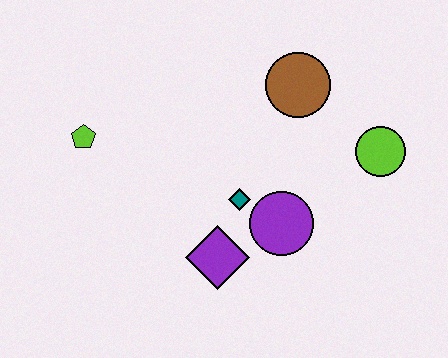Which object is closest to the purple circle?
The teal diamond is closest to the purple circle.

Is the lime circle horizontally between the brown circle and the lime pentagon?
No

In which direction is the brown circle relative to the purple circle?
The brown circle is above the purple circle.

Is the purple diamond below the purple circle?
Yes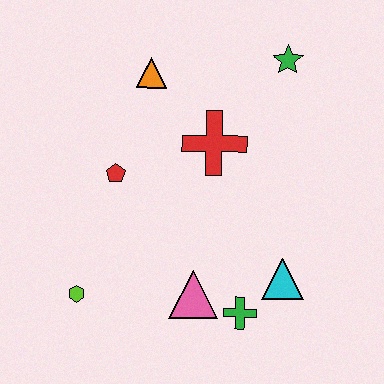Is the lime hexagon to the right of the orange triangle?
No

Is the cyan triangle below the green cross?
No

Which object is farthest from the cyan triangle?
The orange triangle is farthest from the cyan triangle.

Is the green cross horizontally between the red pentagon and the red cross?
No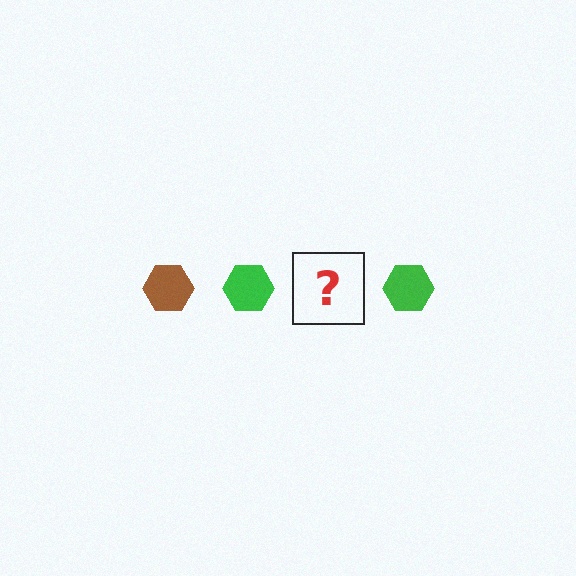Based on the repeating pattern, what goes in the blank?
The blank should be a brown hexagon.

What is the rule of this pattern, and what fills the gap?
The rule is that the pattern cycles through brown, green hexagons. The gap should be filled with a brown hexagon.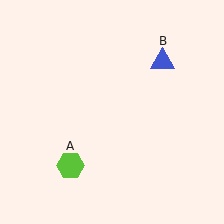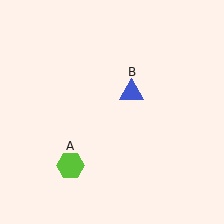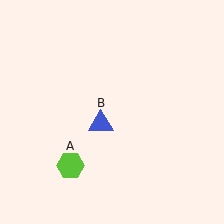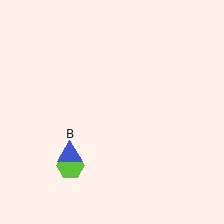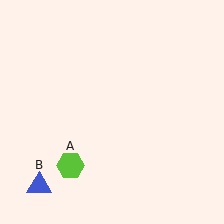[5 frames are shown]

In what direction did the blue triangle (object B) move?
The blue triangle (object B) moved down and to the left.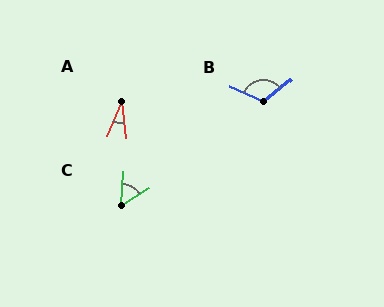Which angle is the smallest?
A, at approximately 29 degrees.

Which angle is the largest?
B, at approximately 116 degrees.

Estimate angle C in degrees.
Approximately 53 degrees.